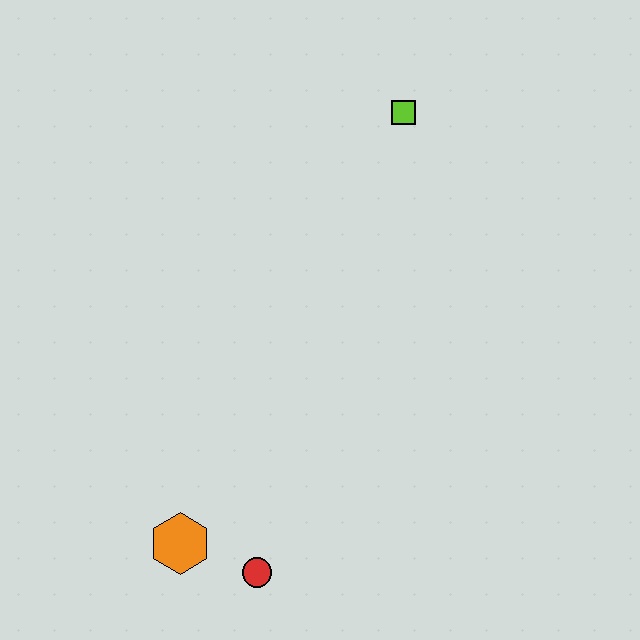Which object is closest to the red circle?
The orange hexagon is closest to the red circle.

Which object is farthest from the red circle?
The lime square is farthest from the red circle.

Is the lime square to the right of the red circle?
Yes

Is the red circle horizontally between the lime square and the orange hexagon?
Yes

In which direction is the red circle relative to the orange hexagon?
The red circle is to the right of the orange hexagon.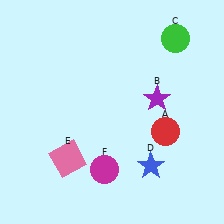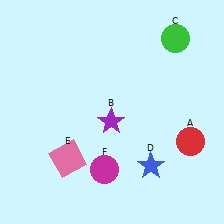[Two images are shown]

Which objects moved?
The objects that moved are: the red circle (A), the purple star (B).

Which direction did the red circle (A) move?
The red circle (A) moved right.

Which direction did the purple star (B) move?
The purple star (B) moved left.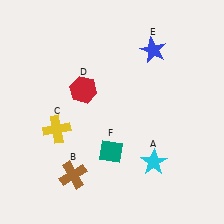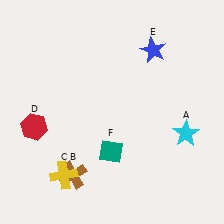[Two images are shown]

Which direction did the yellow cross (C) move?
The yellow cross (C) moved down.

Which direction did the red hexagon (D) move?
The red hexagon (D) moved left.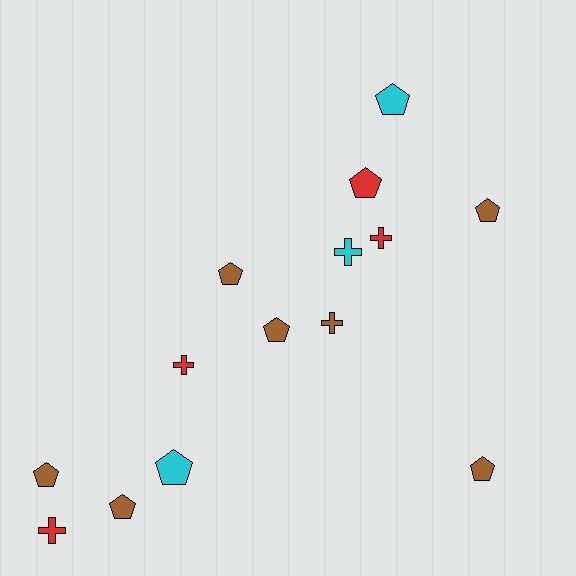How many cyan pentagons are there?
There are 2 cyan pentagons.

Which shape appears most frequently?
Pentagon, with 9 objects.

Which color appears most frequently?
Brown, with 7 objects.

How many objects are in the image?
There are 14 objects.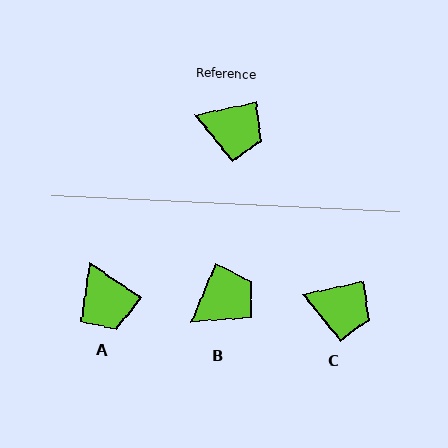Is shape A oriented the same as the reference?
No, it is off by about 47 degrees.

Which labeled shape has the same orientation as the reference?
C.